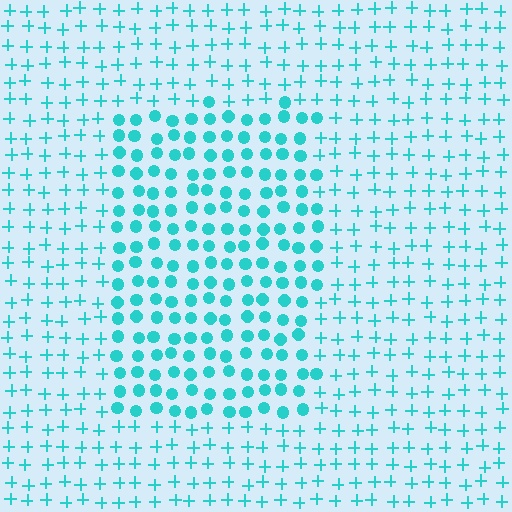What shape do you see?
I see a rectangle.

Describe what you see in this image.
The image is filled with small cyan elements arranged in a uniform grid. A rectangle-shaped region contains circles, while the surrounding area contains plus signs. The boundary is defined purely by the change in element shape.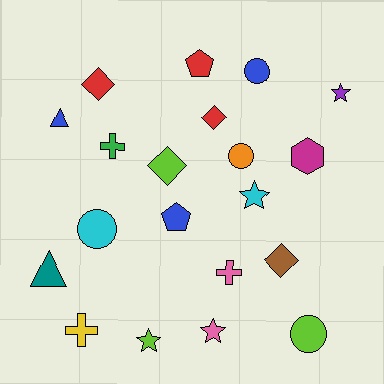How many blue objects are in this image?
There are 3 blue objects.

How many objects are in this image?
There are 20 objects.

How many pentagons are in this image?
There are 2 pentagons.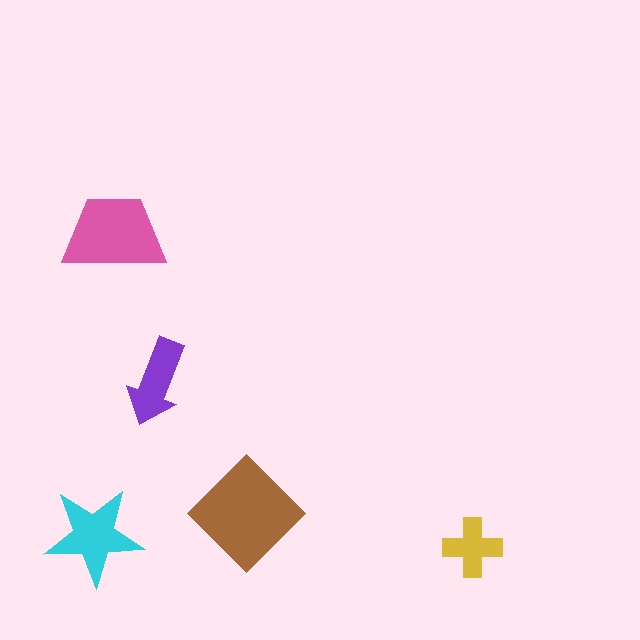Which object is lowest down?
The yellow cross is bottommost.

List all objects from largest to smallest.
The brown diamond, the pink trapezoid, the cyan star, the purple arrow, the yellow cross.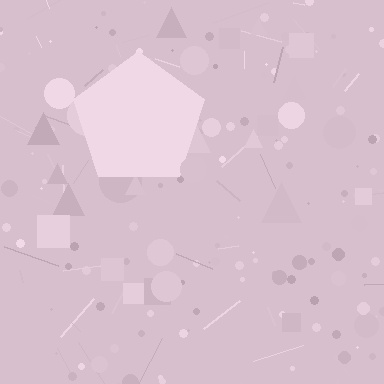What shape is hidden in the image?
A pentagon is hidden in the image.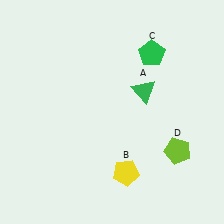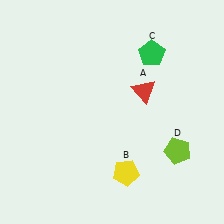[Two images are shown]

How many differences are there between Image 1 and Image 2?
There is 1 difference between the two images.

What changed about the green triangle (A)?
In Image 1, A is green. In Image 2, it changed to red.